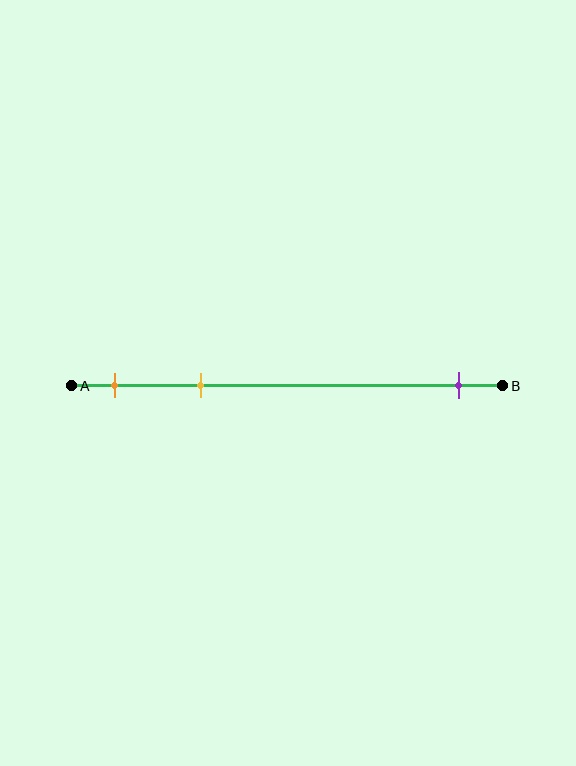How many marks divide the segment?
There are 3 marks dividing the segment.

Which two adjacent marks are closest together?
The orange and yellow marks are the closest adjacent pair.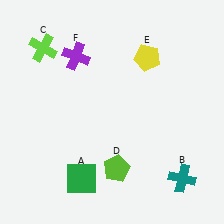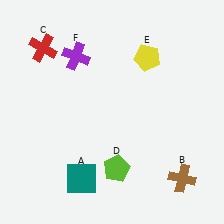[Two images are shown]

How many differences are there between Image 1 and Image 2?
There are 3 differences between the two images.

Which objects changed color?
A changed from green to teal. B changed from teal to brown. C changed from lime to red.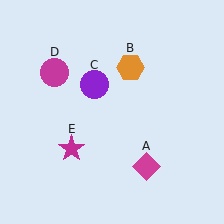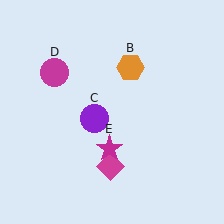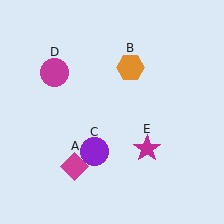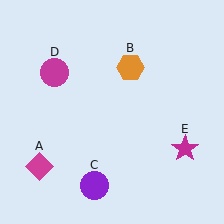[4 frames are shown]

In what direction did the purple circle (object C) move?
The purple circle (object C) moved down.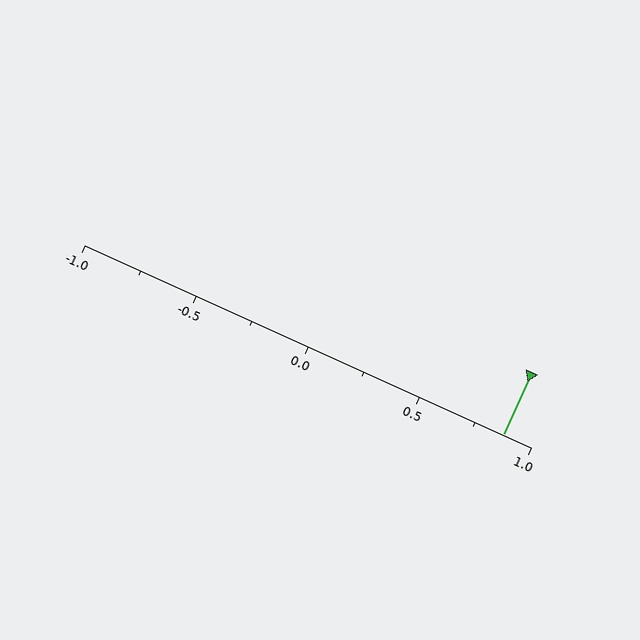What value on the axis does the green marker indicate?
The marker indicates approximately 0.88.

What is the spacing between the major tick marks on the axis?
The major ticks are spaced 0.5 apart.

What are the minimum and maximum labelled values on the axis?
The axis runs from -1.0 to 1.0.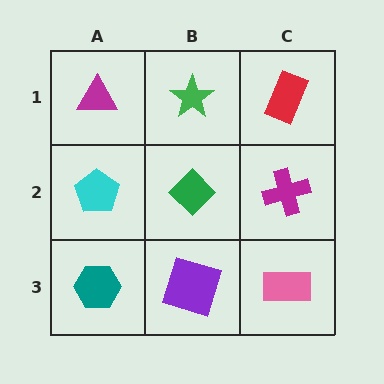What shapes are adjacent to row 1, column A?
A cyan pentagon (row 2, column A), a green star (row 1, column B).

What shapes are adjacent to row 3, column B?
A green diamond (row 2, column B), a teal hexagon (row 3, column A), a pink rectangle (row 3, column C).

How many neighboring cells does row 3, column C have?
2.